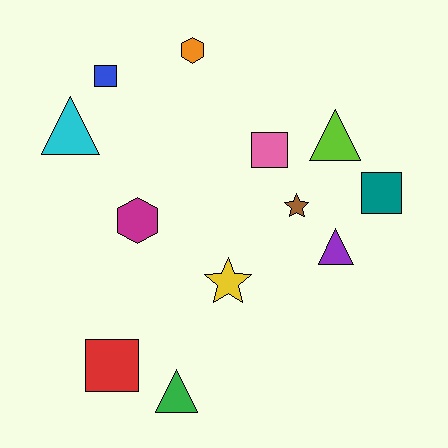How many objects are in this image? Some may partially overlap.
There are 12 objects.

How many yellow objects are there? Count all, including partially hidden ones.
There is 1 yellow object.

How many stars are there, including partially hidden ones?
There are 2 stars.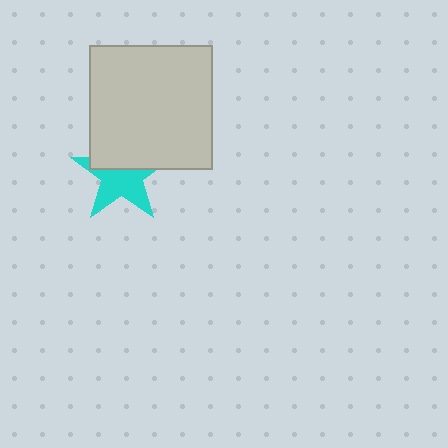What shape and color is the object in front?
The object in front is a light gray square.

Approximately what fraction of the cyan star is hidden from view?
Roughly 41% of the cyan star is hidden behind the light gray square.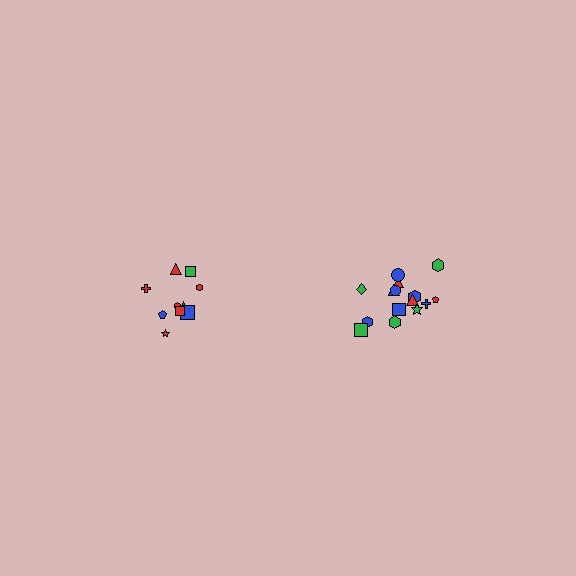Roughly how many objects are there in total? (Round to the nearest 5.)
Roughly 25 objects in total.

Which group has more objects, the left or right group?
The right group.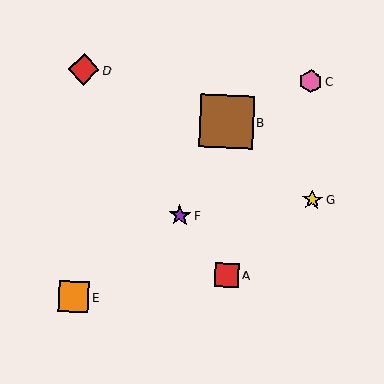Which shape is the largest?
The brown square (labeled B) is the largest.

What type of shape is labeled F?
Shape F is a purple star.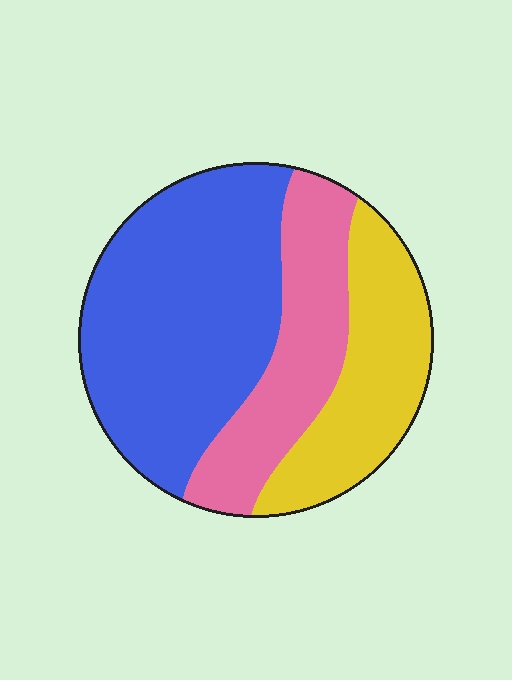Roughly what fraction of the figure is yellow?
Yellow takes up about one quarter (1/4) of the figure.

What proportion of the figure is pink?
Pink takes up about one quarter (1/4) of the figure.